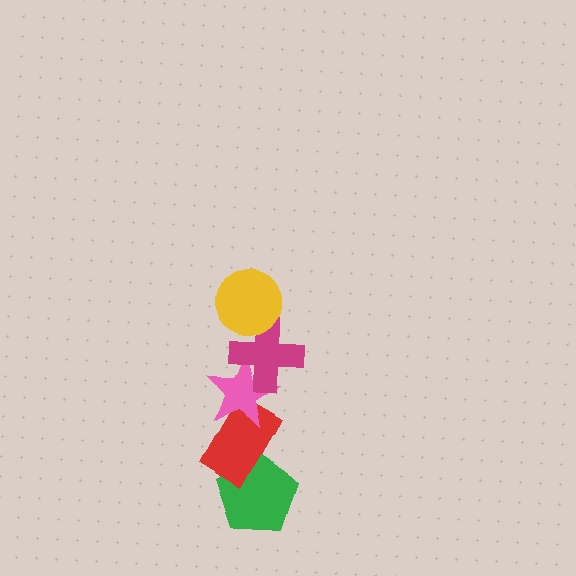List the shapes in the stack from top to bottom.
From top to bottom: the yellow circle, the magenta cross, the pink star, the red rectangle, the green pentagon.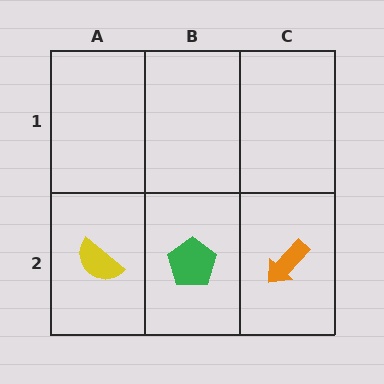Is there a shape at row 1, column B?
No, that cell is empty.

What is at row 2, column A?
A yellow semicircle.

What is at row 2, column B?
A green pentagon.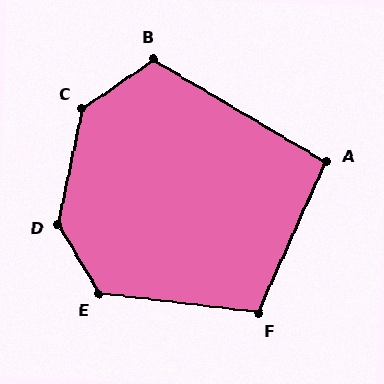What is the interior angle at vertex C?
Approximately 136 degrees (obtuse).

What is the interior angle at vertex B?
Approximately 115 degrees (obtuse).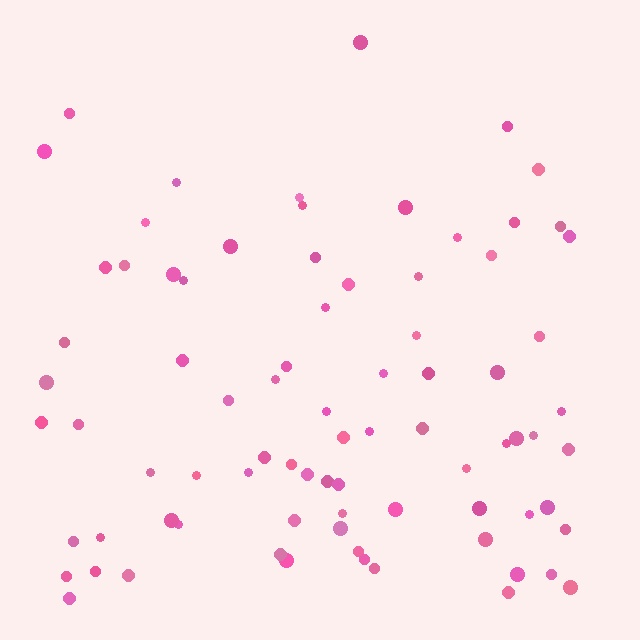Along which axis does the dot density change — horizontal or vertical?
Vertical.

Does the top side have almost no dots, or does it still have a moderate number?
Still a moderate number, just noticeably fewer than the bottom.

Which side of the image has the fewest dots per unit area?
The top.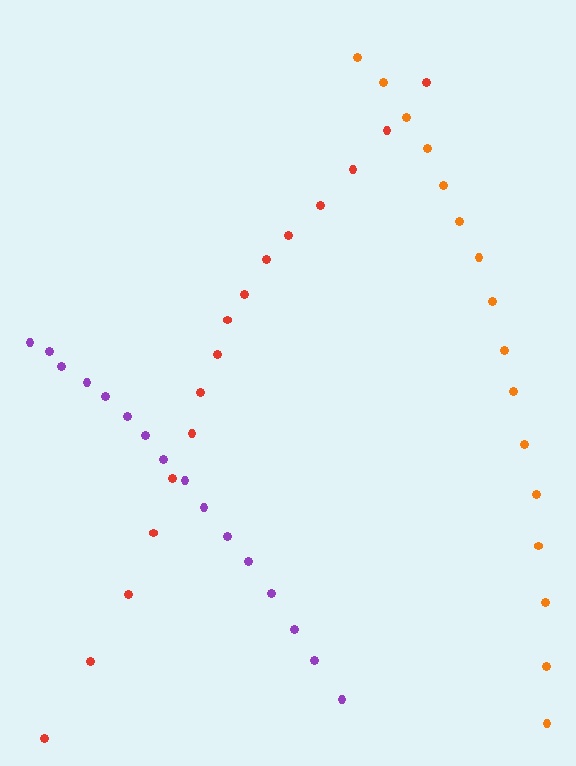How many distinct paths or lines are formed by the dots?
There are 3 distinct paths.